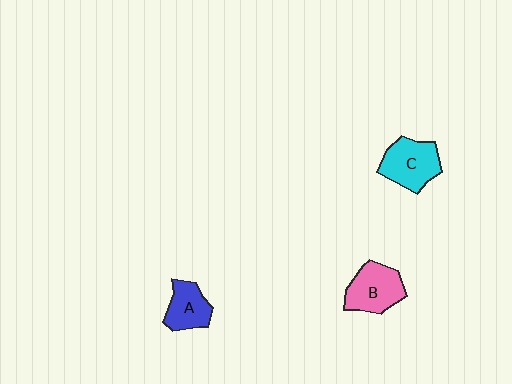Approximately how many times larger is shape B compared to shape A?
Approximately 1.3 times.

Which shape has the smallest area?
Shape A (blue).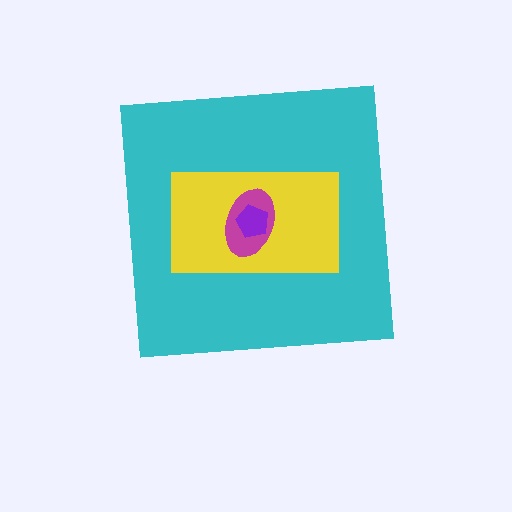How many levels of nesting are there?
4.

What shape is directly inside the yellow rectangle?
The magenta ellipse.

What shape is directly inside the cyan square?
The yellow rectangle.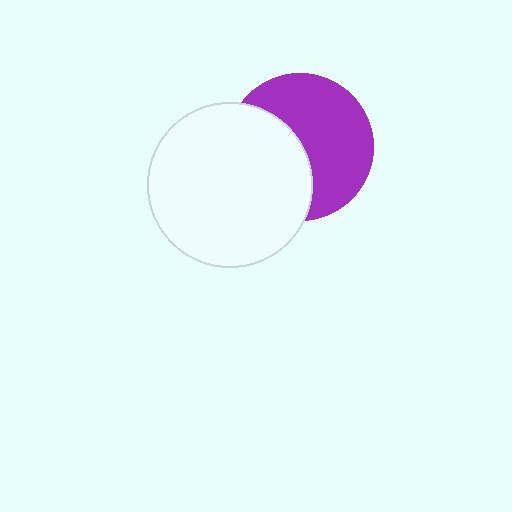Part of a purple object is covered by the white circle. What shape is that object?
It is a circle.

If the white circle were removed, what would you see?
You would see the complete purple circle.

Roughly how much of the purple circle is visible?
About half of it is visible (roughly 57%).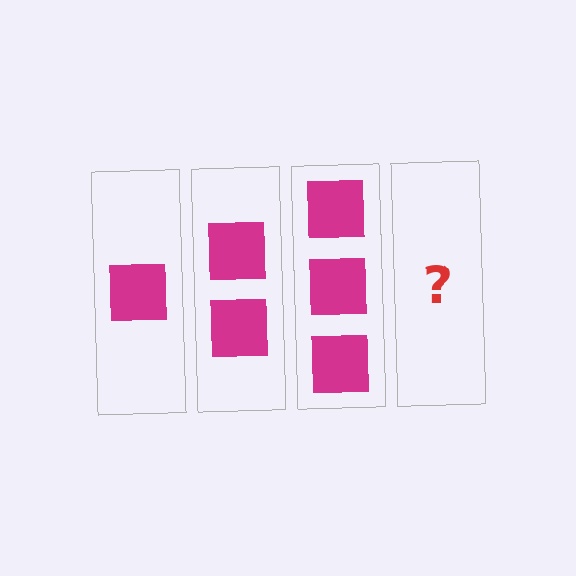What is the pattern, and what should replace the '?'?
The pattern is that each step adds one more square. The '?' should be 4 squares.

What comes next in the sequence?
The next element should be 4 squares.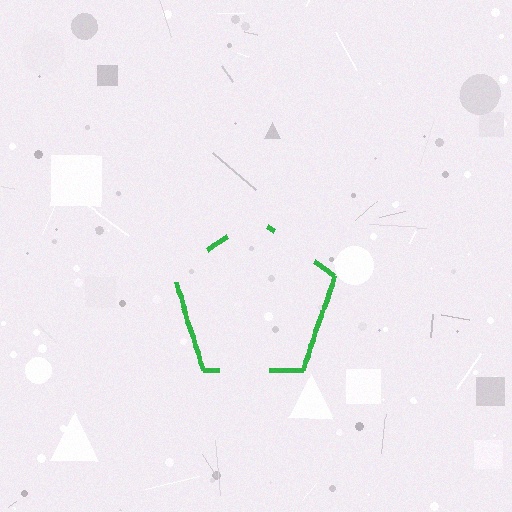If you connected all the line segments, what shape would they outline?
They would outline a pentagon.